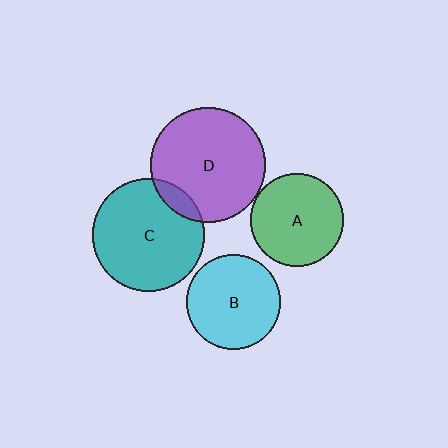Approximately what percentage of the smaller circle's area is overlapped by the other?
Approximately 10%.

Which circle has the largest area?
Circle D (purple).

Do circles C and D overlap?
Yes.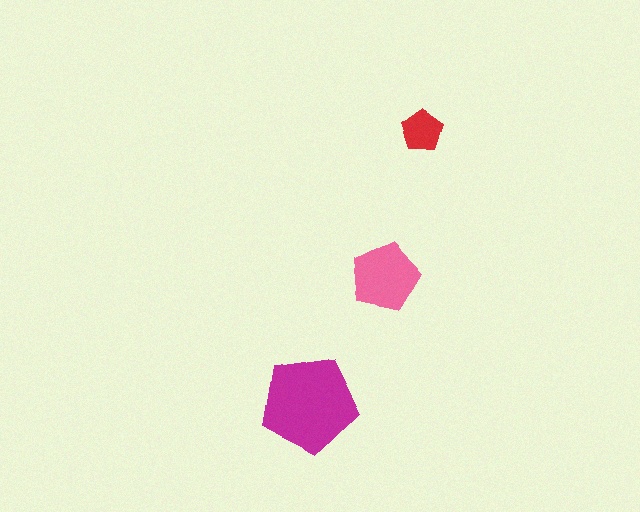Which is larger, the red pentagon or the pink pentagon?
The pink one.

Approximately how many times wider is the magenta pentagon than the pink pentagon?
About 1.5 times wider.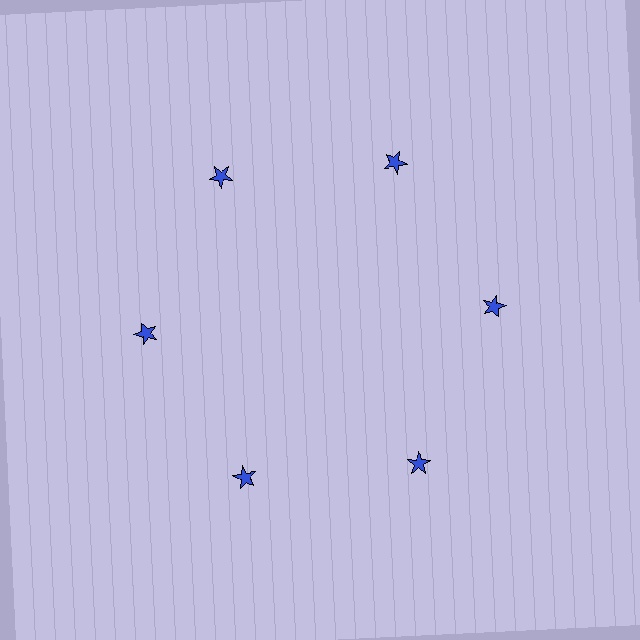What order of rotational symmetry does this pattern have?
This pattern has 6-fold rotational symmetry.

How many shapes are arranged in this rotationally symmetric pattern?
There are 6 shapes, arranged in 6 groups of 1.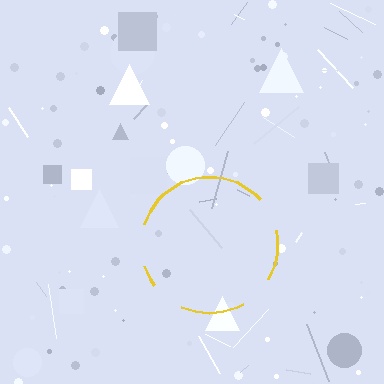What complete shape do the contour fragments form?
The contour fragments form a circle.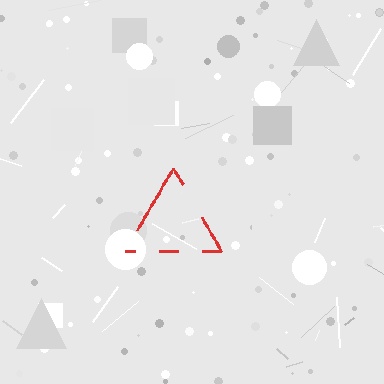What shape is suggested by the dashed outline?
The dashed outline suggests a triangle.